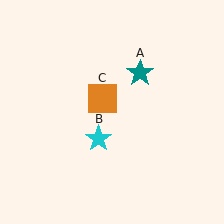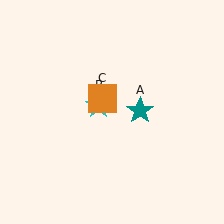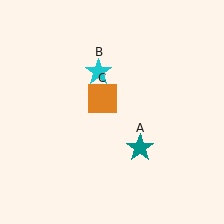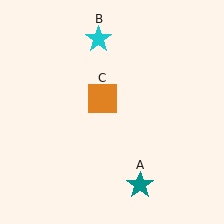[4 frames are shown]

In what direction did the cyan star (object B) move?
The cyan star (object B) moved up.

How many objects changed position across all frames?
2 objects changed position: teal star (object A), cyan star (object B).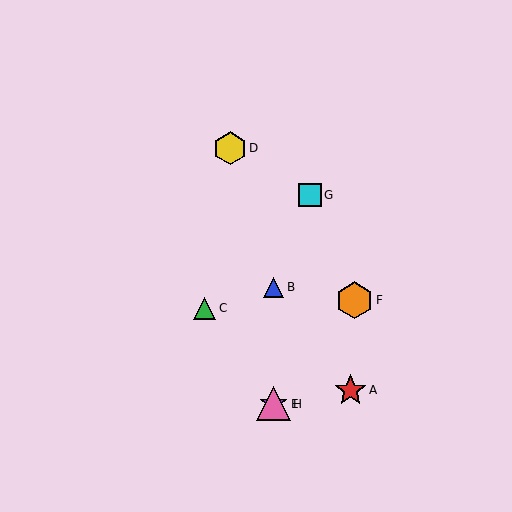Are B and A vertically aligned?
No, B is at x≈274 and A is at x≈350.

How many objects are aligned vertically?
3 objects (B, E, H) are aligned vertically.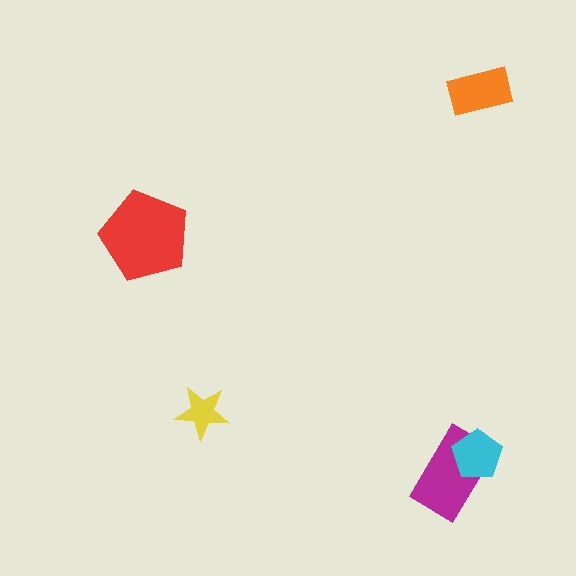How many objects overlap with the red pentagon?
0 objects overlap with the red pentagon.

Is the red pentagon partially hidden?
No, no other shape covers it.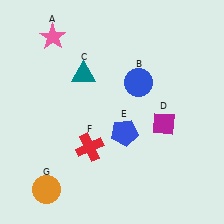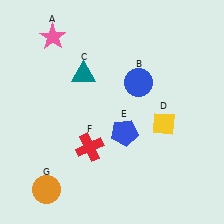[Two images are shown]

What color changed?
The diamond (D) changed from magenta in Image 1 to yellow in Image 2.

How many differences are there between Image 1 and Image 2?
There is 1 difference between the two images.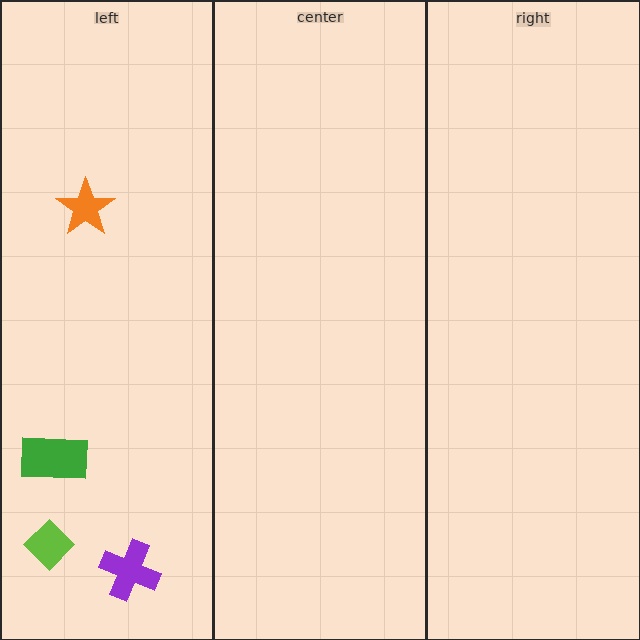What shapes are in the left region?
The orange star, the purple cross, the green rectangle, the lime diamond.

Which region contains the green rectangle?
The left region.